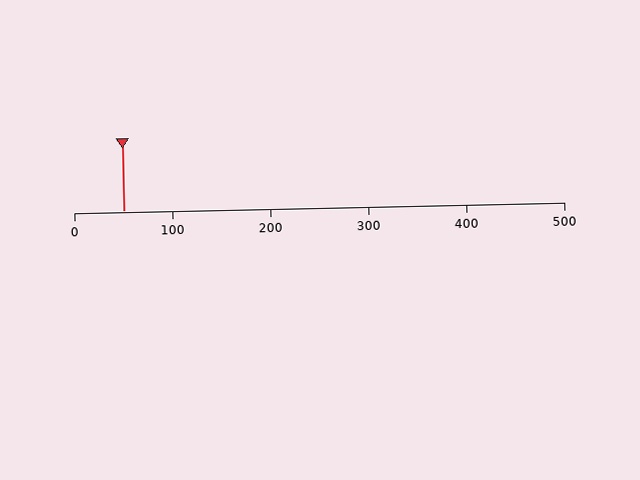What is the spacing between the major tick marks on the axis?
The major ticks are spaced 100 apart.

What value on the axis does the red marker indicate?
The marker indicates approximately 50.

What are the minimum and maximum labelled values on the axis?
The axis runs from 0 to 500.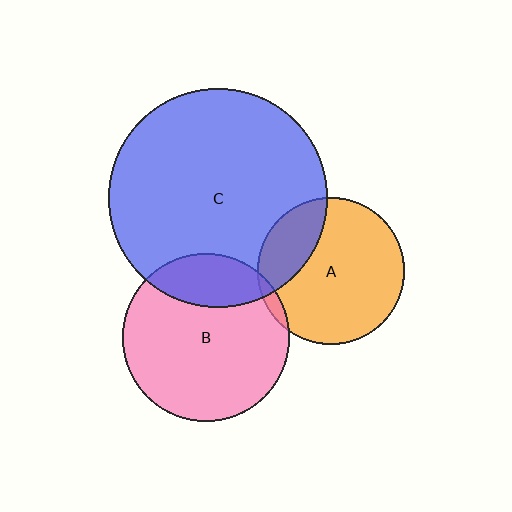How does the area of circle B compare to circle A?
Approximately 1.3 times.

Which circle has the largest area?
Circle C (blue).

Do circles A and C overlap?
Yes.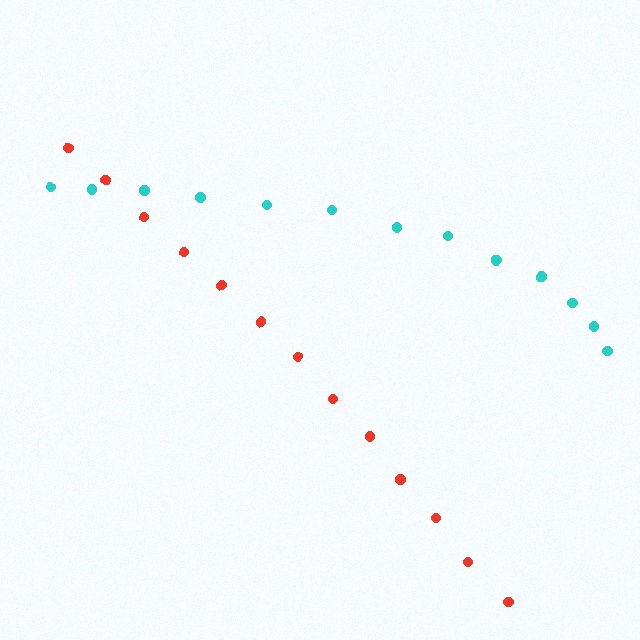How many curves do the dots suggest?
There are 2 distinct paths.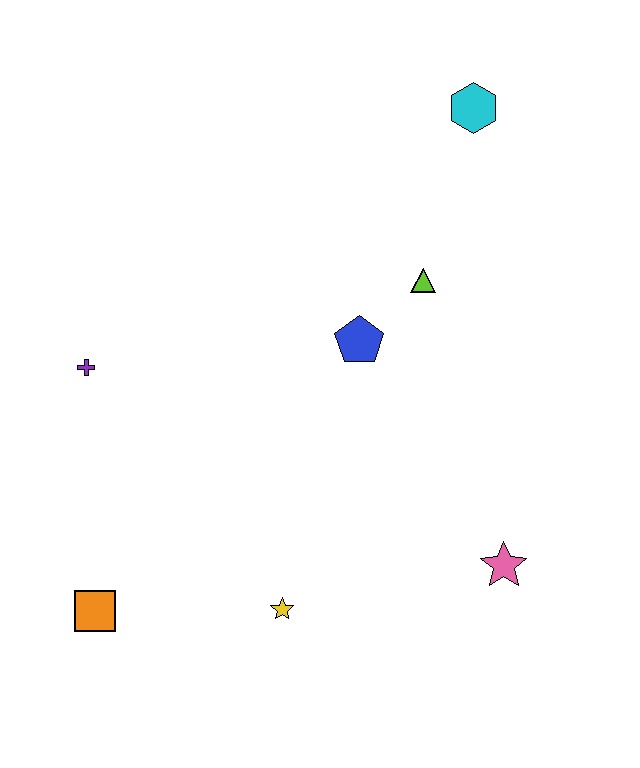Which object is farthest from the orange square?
The cyan hexagon is farthest from the orange square.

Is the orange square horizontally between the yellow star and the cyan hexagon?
No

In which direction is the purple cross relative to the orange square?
The purple cross is above the orange square.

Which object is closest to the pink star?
The yellow star is closest to the pink star.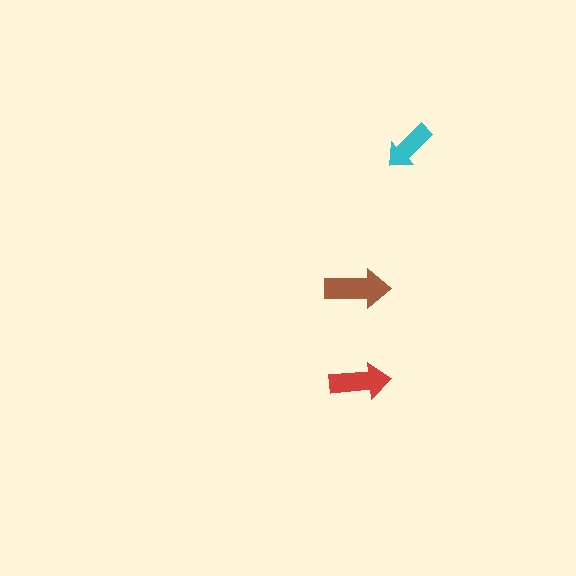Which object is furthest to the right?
The cyan arrow is rightmost.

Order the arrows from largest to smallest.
the brown one, the red one, the cyan one.